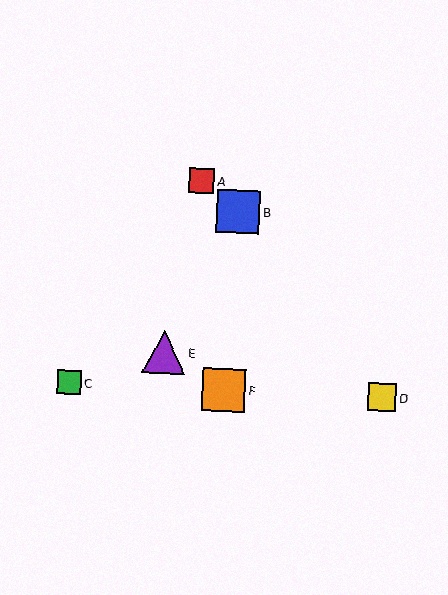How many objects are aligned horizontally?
3 objects (C, D, F) are aligned horizontally.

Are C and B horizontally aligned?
No, C is at y≈382 and B is at y≈212.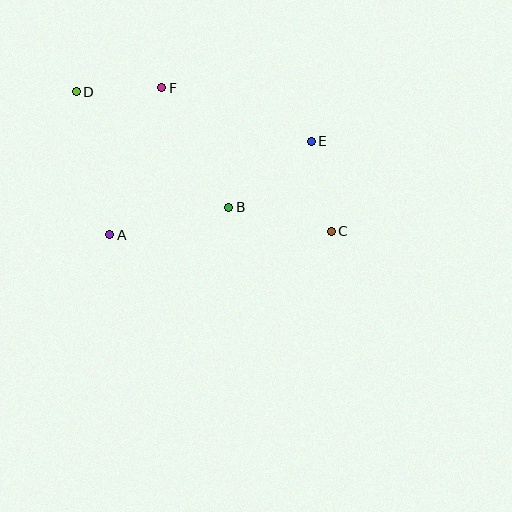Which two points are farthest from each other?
Points C and D are farthest from each other.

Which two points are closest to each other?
Points D and F are closest to each other.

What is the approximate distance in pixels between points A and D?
The distance between A and D is approximately 147 pixels.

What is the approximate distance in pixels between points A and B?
The distance between A and B is approximately 122 pixels.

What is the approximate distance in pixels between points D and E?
The distance between D and E is approximately 240 pixels.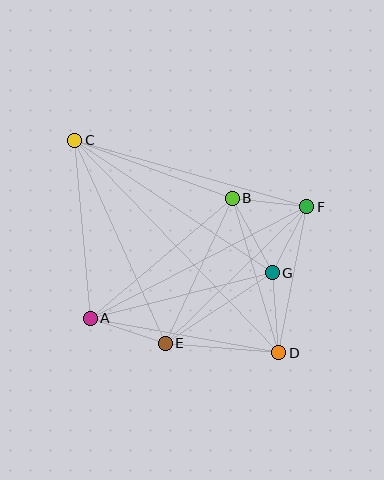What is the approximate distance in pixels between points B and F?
The distance between B and F is approximately 75 pixels.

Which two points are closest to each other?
Points F and G are closest to each other.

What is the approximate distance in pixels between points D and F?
The distance between D and F is approximately 149 pixels.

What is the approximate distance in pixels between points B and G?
The distance between B and G is approximately 85 pixels.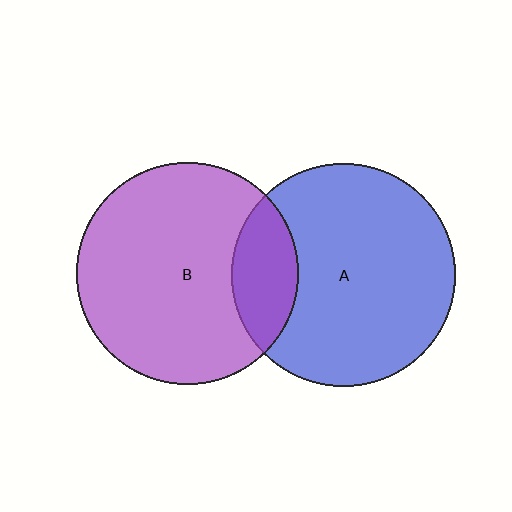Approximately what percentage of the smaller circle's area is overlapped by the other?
Approximately 20%.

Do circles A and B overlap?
Yes.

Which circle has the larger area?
Circle A (blue).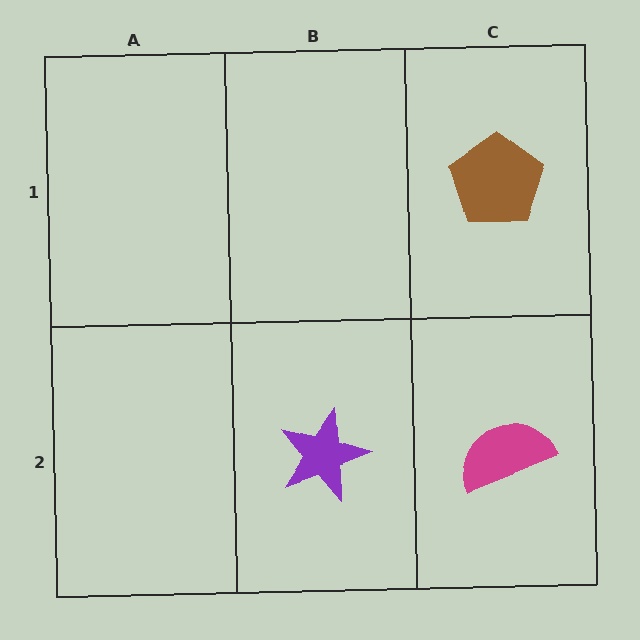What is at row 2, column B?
A purple star.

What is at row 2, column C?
A magenta semicircle.